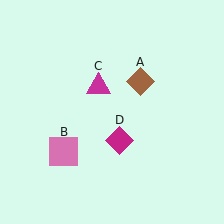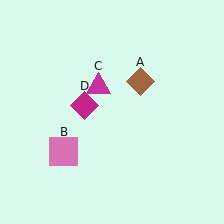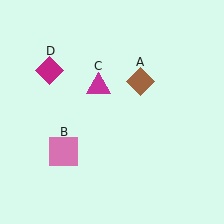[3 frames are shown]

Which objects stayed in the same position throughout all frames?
Brown diamond (object A) and pink square (object B) and magenta triangle (object C) remained stationary.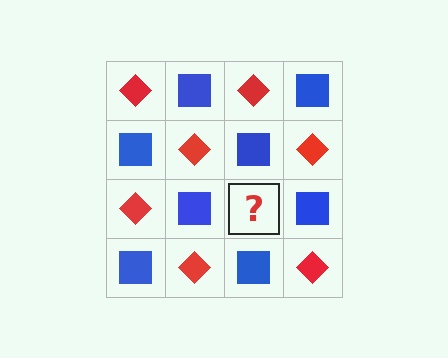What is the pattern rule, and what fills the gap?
The rule is that it alternates red diamond and blue square in a checkerboard pattern. The gap should be filled with a red diamond.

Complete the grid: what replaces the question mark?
The question mark should be replaced with a red diamond.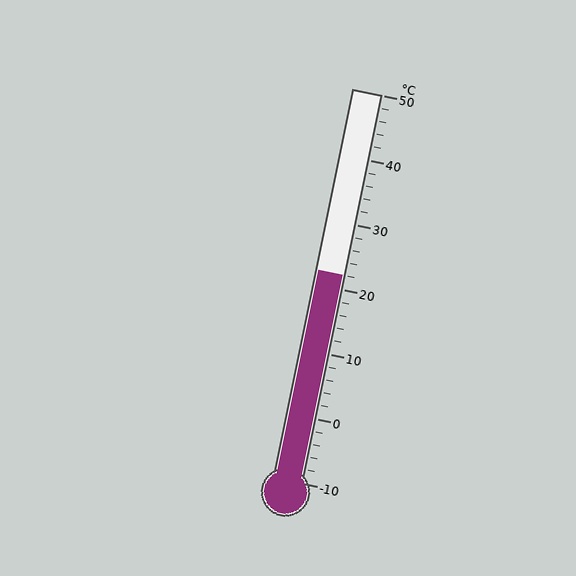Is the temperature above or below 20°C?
The temperature is above 20°C.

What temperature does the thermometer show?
The thermometer shows approximately 22°C.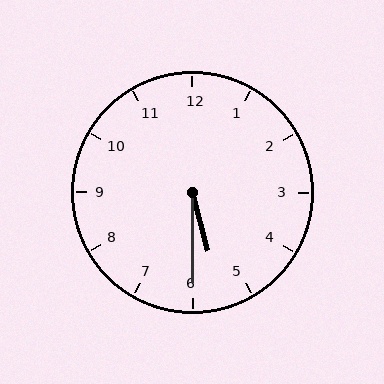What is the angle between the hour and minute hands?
Approximately 15 degrees.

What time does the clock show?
5:30.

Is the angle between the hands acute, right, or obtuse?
It is acute.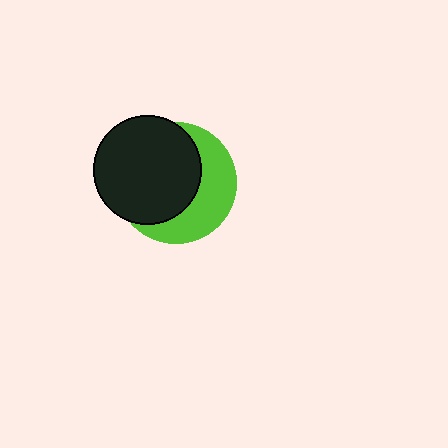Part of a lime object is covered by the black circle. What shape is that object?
It is a circle.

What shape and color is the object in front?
The object in front is a black circle.